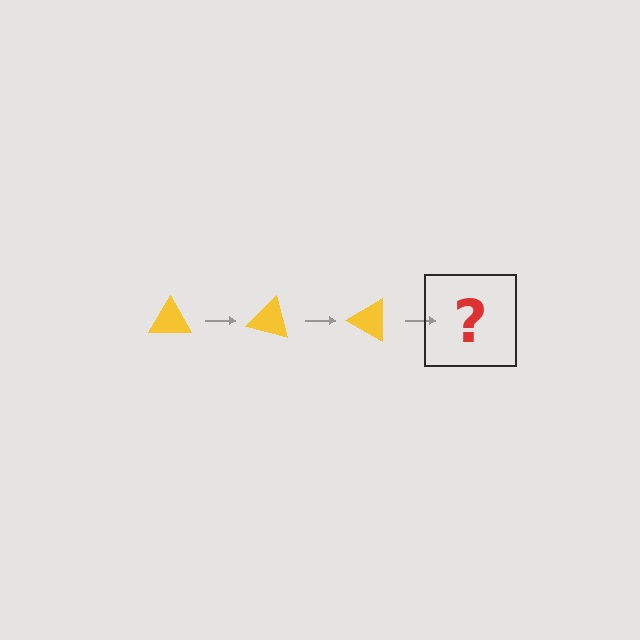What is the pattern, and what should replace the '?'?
The pattern is that the triangle rotates 15 degrees each step. The '?' should be a yellow triangle rotated 45 degrees.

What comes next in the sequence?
The next element should be a yellow triangle rotated 45 degrees.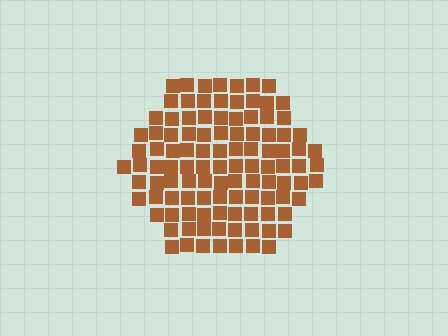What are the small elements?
The small elements are squares.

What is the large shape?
The large shape is a hexagon.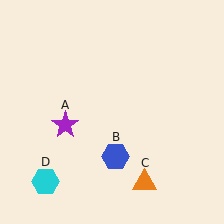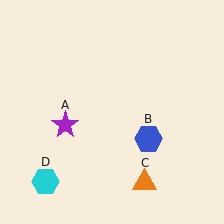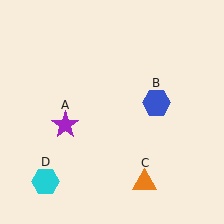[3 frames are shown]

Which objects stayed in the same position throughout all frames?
Purple star (object A) and orange triangle (object C) and cyan hexagon (object D) remained stationary.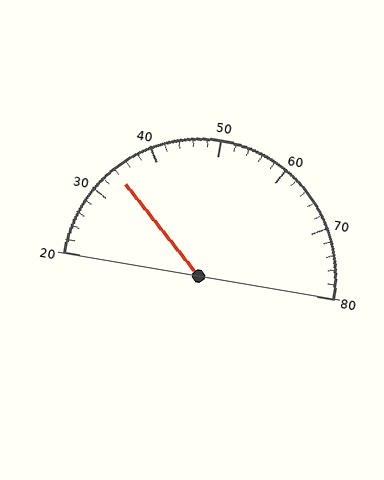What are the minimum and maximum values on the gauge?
The gauge ranges from 20 to 80.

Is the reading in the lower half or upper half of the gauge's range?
The reading is in the lower half of the range (20 to 80).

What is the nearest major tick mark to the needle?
The nearest major tick mark is 30.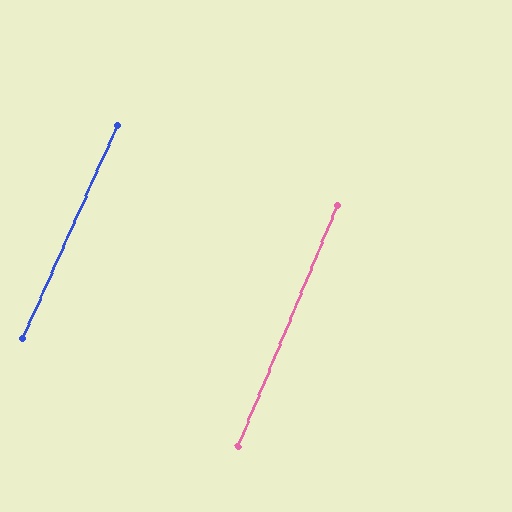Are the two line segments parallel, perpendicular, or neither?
Parallel — their directions differ by only 1.4°.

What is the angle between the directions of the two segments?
Approximately 1 degree.